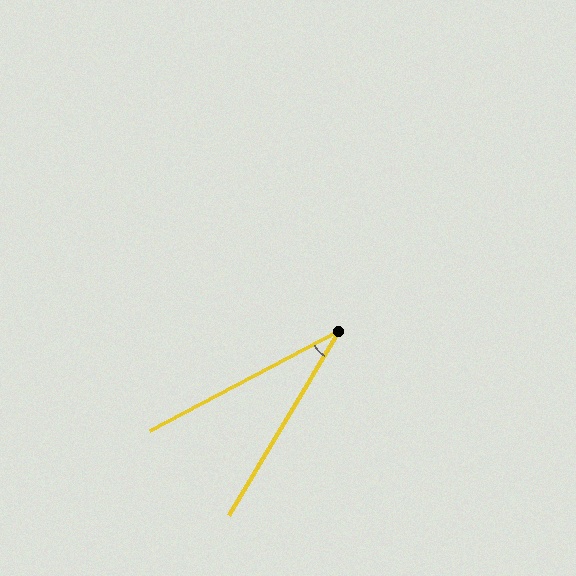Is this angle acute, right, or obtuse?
It is acute.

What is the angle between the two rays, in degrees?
Approximately 31 degrees.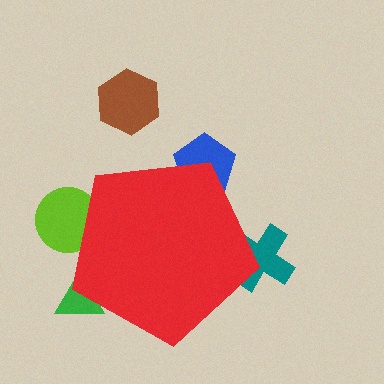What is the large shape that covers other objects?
A red pentagon.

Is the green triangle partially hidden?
Yes, the green triangle is partially hidden behind the red pentagon.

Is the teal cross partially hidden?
Yes, the teal cross is partially hidden behind the red pentagon.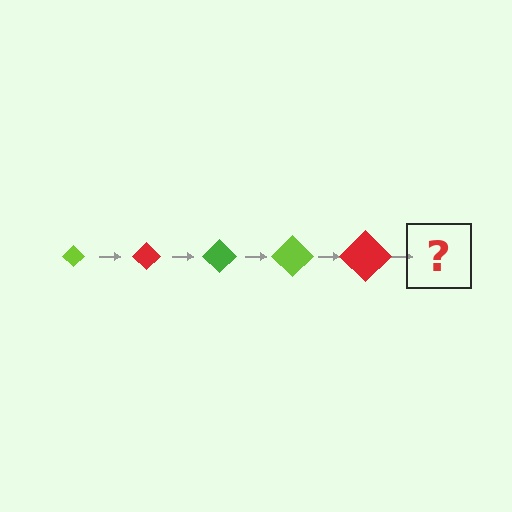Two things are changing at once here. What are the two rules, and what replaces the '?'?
The two rules are that the diamond grows larger each step and the color cycles through lime, red, and green. The '?' should be a green diamond, larger than the previous one.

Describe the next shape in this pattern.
It should be a green diamond, larger than the previous one.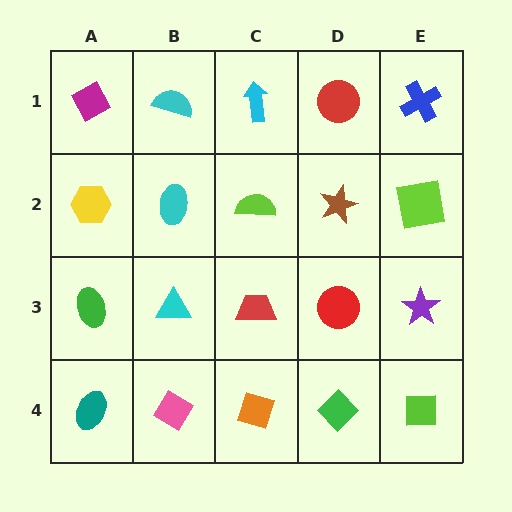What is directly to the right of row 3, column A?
A cyan triangle.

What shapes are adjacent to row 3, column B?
A cyan ellipse (row 2, column B), a pink diamond (row 4, column B), a green ellipse (row 3, column A), a red trapezoid (row 3, column C).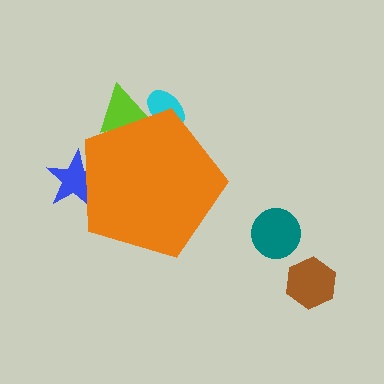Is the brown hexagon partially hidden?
No, the brown hexagon is fully visible.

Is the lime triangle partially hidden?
Yes, the lime triangle is partially hidden behind the orange pentagon.